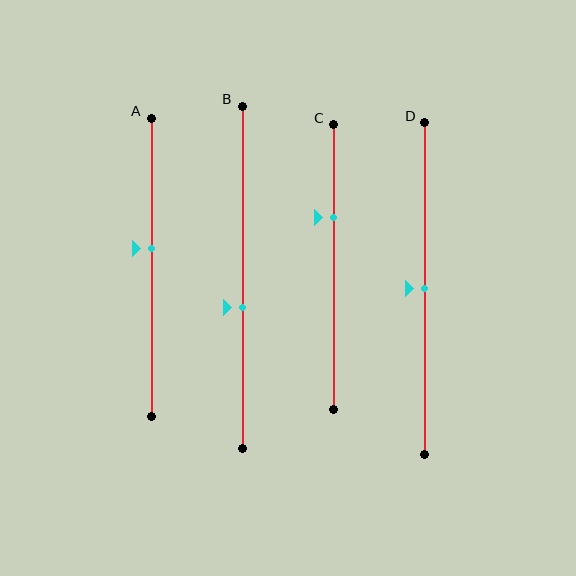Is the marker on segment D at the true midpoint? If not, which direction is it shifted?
Yes, the marker on segment D is at the true midpoint.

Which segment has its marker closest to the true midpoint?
Segment D has its marker closest to the true midpoint.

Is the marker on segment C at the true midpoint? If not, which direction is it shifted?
No, the marker on segment C is shifted upward by about 17% of the segment length.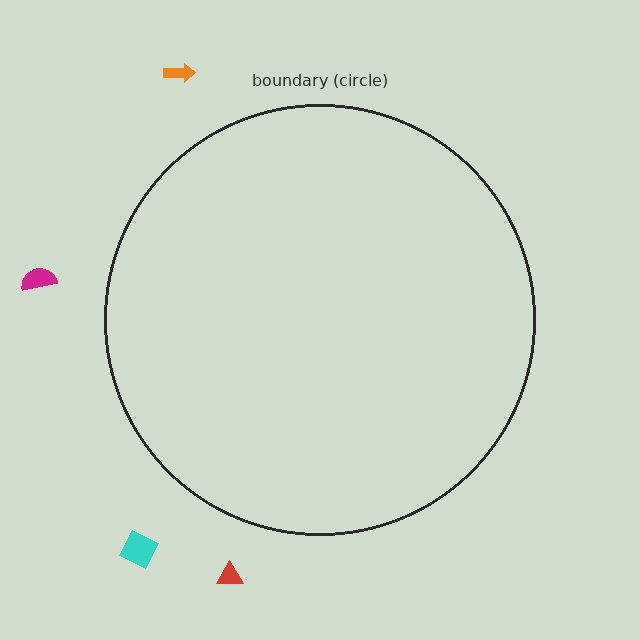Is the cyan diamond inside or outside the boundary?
Outside.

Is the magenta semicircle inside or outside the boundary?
Outside.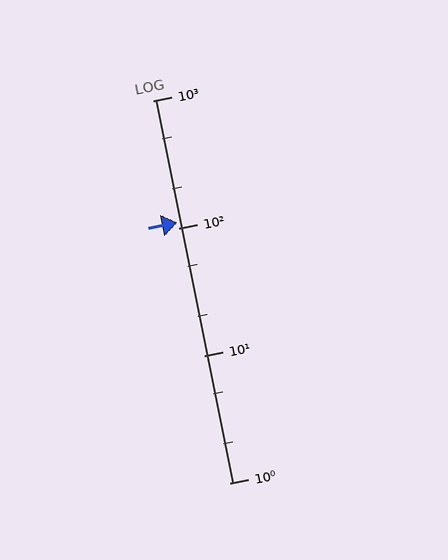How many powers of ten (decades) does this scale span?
The scale spans 3 decades, from 1 to 1000.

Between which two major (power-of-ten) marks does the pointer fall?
The pointer is between 100 and 1000.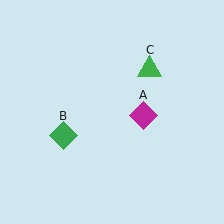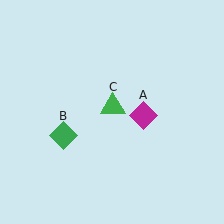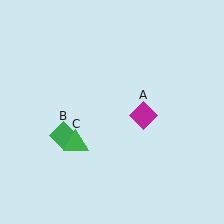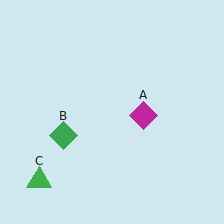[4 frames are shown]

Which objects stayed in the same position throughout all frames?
Magenta diamond (object A) and green diamond (object B) remained stationary.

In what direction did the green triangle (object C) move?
The green triangle (object C) moved down and to the left.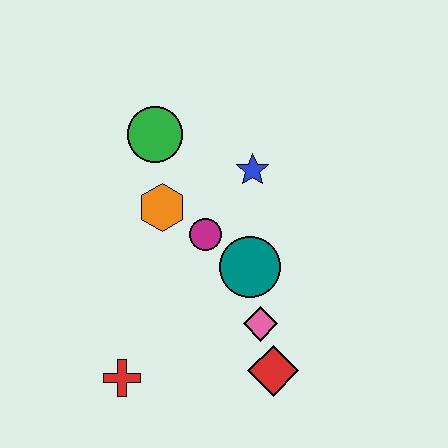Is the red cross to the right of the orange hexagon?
No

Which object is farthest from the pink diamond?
The green circle is farthest from the pink diamond.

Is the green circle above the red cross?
Yes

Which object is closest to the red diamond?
The pink diamond is closest to the red diamond.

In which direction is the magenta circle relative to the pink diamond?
The magenta circle is above the pink diamond.